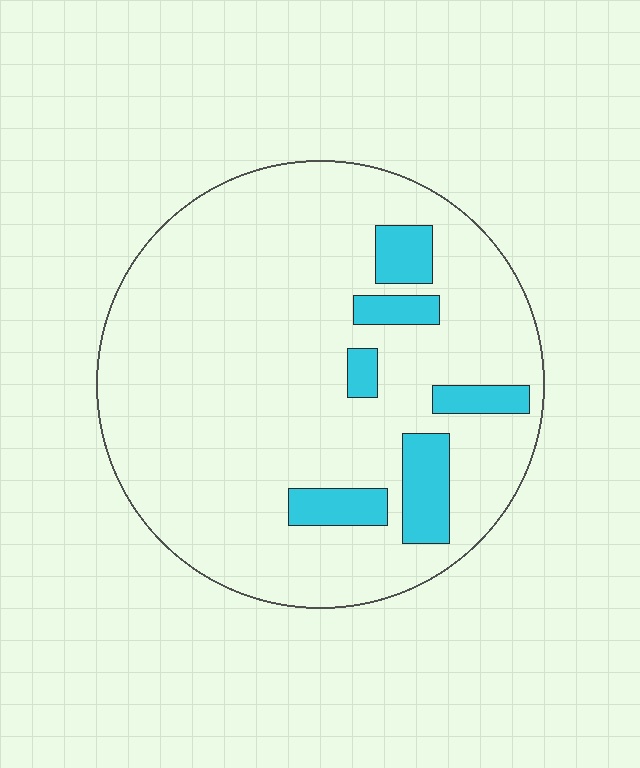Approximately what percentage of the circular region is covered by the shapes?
Approximately 10%.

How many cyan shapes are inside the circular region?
6.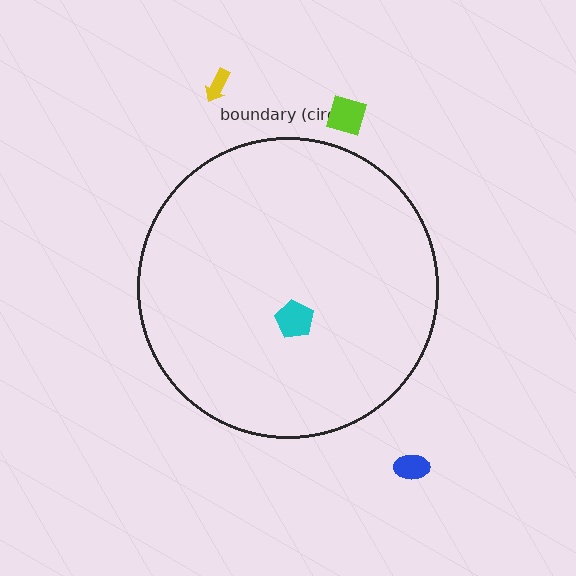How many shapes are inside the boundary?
1 inside, 3 outside.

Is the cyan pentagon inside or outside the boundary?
Inside.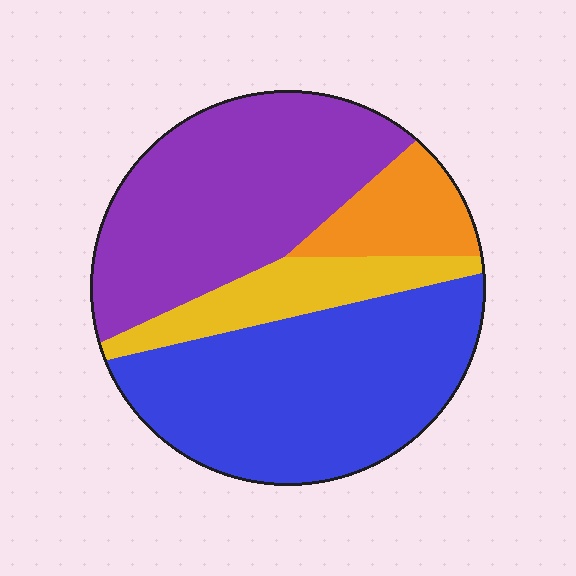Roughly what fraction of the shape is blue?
Blue takes up between a third and a half of the shape.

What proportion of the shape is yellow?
Yellow takes up about one eighth (1/8) of the shape.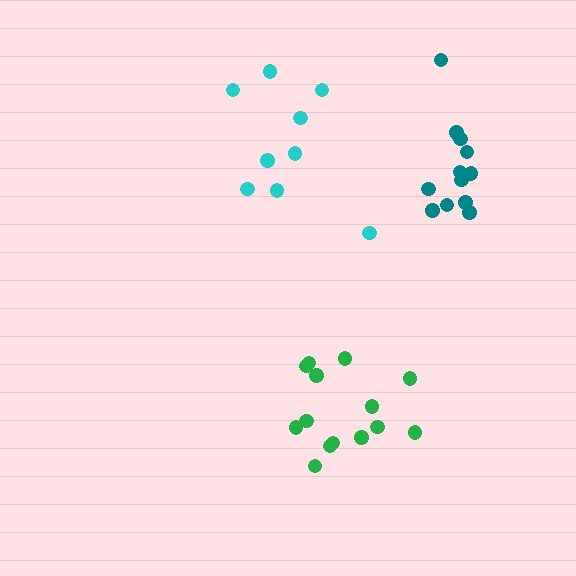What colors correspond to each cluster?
The clusters are colored: green, teal, cyan.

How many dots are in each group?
Group 1: 14 dots, Group 2: 12 dots, Group 3: 9 dots (35 total).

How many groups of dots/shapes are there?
There are 3 groups.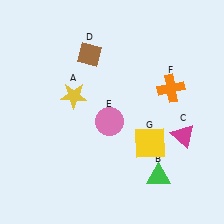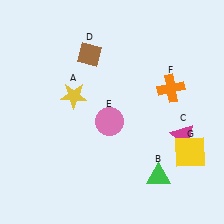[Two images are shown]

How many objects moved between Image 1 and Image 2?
1 object moved between the two images.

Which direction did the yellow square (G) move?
The yellow square (G) moved right.